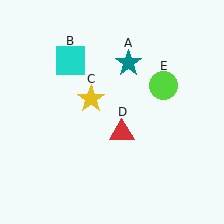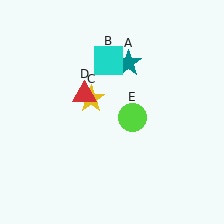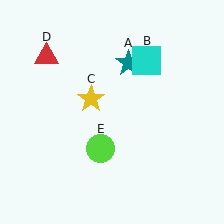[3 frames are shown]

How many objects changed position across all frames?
3 objects changed position: cyan square (object B), red triangle (object D), lime circle (object E).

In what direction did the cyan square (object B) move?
The cyan square (object B) moved right.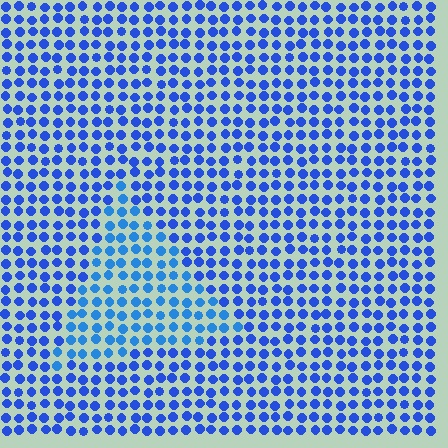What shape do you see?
I see a triangle.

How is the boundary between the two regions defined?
The boundary is defined purely by a slight shift in hue (about 18 degrees). Spacing, size, and orientation are identical on both sides.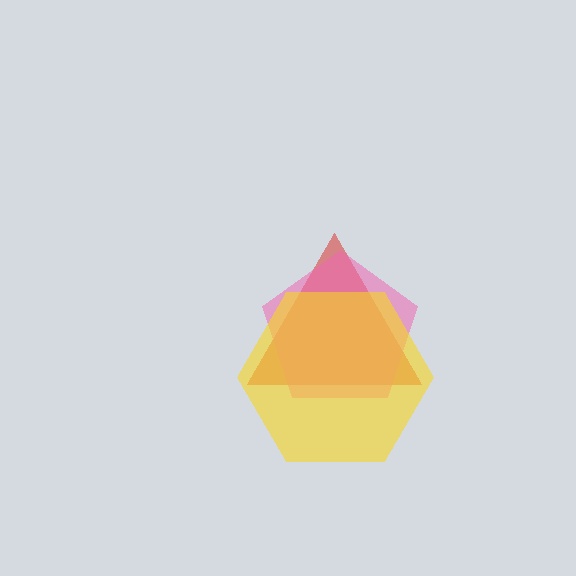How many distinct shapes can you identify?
There are 3 distinct shapes: a red triangle, a pink pentagon, a yellow hexagon.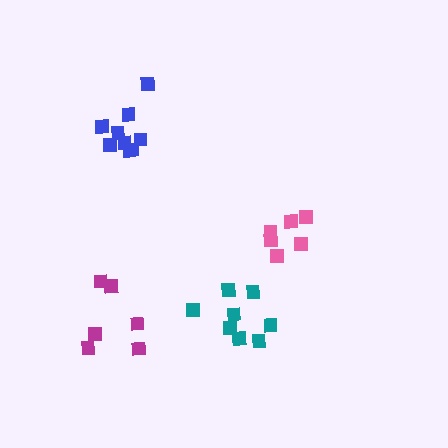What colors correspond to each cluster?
The clusters are colored: pink, magenta, teal, blue.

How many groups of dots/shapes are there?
There are 4 groups.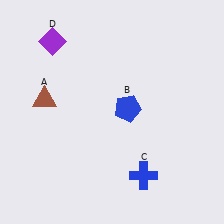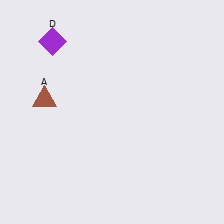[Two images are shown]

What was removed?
The blue cross (C), the blue pentagon (B) were removed in Image 2.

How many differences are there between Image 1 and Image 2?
There are 2 differences between the two images.